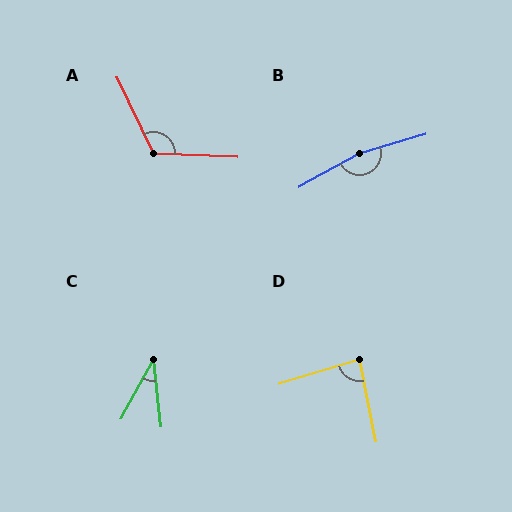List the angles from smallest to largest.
C (35°), D (84°), A (118°), B (168°).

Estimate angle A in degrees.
Approximately 118 degrees.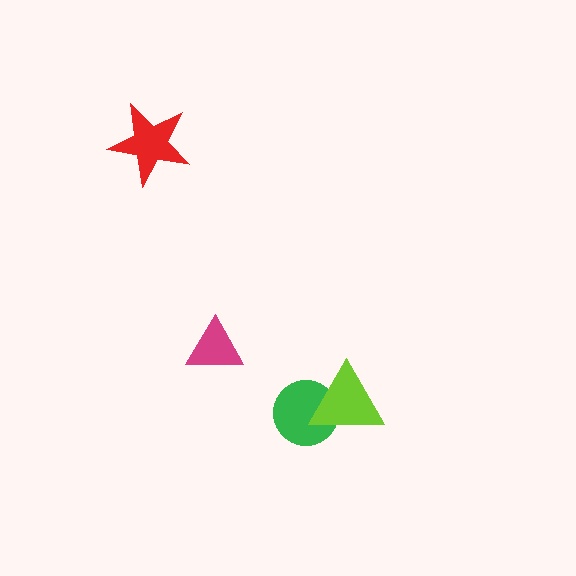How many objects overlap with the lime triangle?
1 object overlaps with the lime triangle.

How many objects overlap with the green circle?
1 object overlaps with the green circle.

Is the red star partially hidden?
No, no other shape covers it.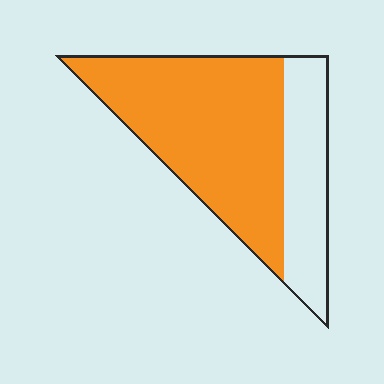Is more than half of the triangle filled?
Yes.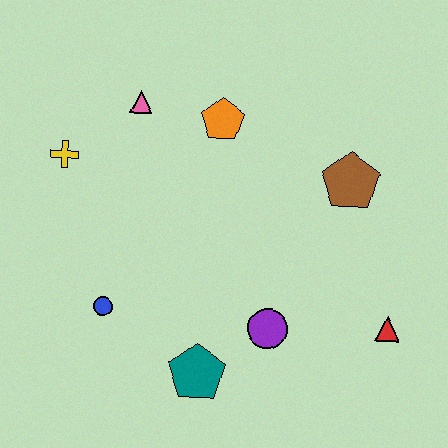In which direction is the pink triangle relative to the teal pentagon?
The pink triangle is above the teal pentagon.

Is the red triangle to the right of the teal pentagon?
Yes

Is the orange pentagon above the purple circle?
Yes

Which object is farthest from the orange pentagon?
The red triangle is farthest from the orange pentagon.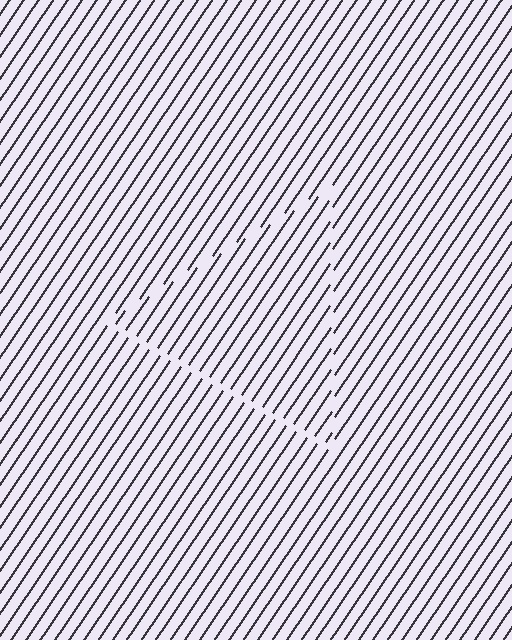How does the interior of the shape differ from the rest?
The interior of the shape contains the same grating, shifted by half a period — the contour is defined by the phase discontinuity where line-ends from the inner and outer gratings abut.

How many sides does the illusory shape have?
3 sides — the line-ends trace a triangle.